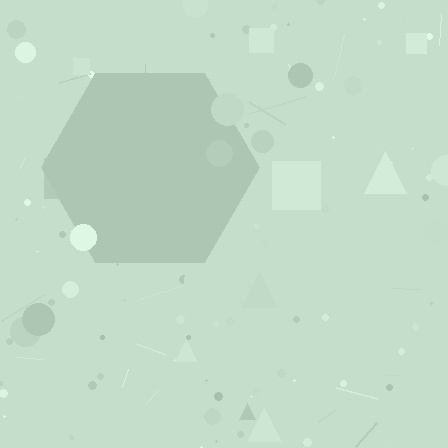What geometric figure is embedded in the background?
A hexagon is embedded in the background.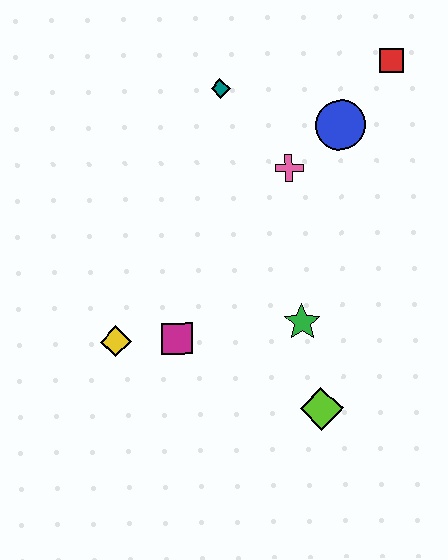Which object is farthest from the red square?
The yellow diamond is farthest from the red square.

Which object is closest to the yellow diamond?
The magenta square is closest to the yellow diamond.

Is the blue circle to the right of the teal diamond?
Yes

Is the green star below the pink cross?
Yes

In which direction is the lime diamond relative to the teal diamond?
The lime diamond is below the teal diamond.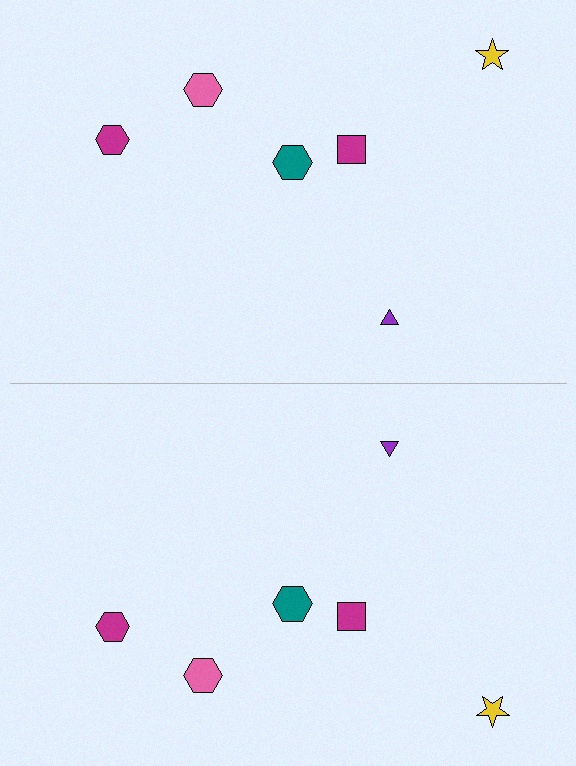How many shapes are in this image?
There are 12 shapes in this image.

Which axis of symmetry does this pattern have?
The pattern has a horizontal axis of symmetry running through the center of the image.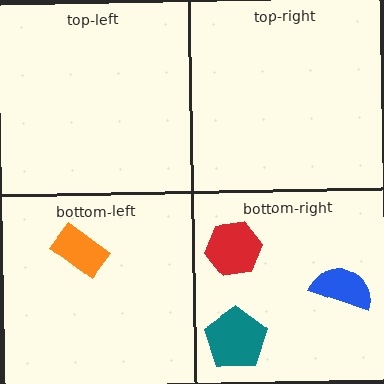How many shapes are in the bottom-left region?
1.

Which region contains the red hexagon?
The bottom-right region.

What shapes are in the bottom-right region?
The teal pentagon, the red hexagon, the blue semicircle.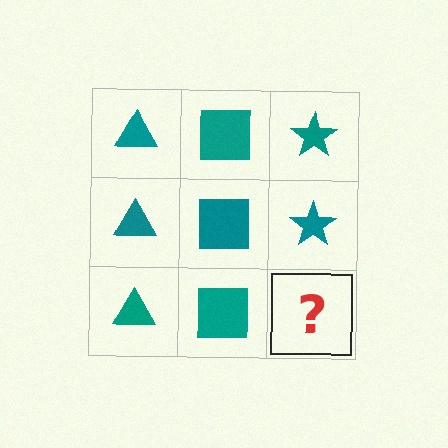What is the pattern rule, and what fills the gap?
The rule is that each column has a consistent shape. The gap should be filled with a teal star.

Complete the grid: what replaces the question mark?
The question mark should be replaced with a teal star.